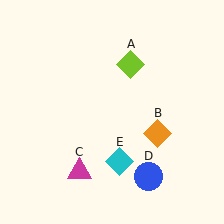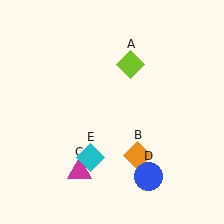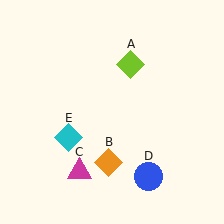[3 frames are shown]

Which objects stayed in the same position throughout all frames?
Lime diamond (object A) and magenta triangle (object C) and blue circle (object D) remained stationary.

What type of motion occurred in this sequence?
The orange diamond (object B), cyan diamond (object E) rotated clockwise around the center of the scene.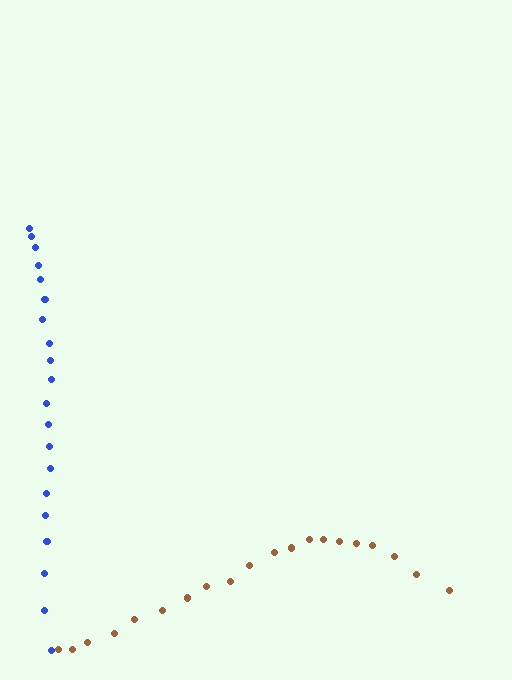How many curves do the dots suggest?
There are 2 distinct paths.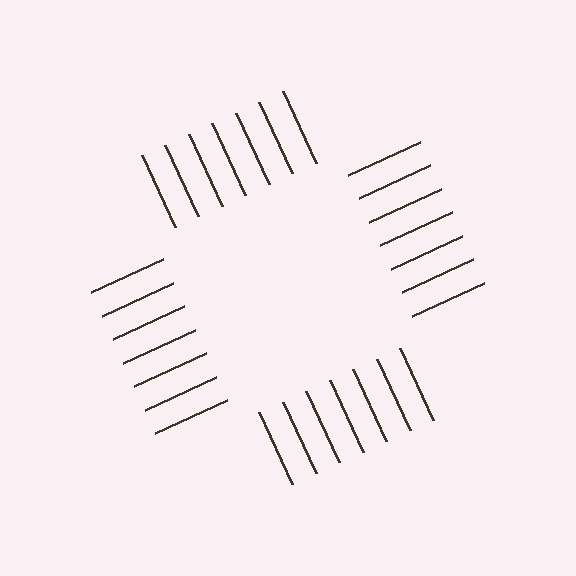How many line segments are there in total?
28 — 7 along each of the 4 edges.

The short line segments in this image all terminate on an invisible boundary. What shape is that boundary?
An illusory square — the line segments terminate on its edges but no continuous stroke is drawn.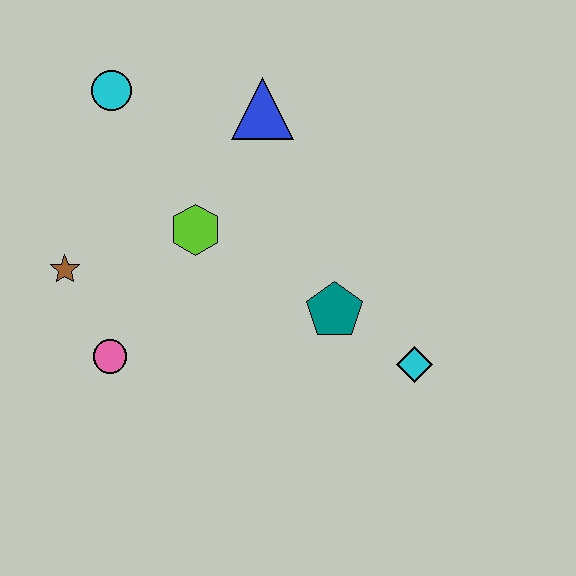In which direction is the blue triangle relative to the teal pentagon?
The blue triangle is above the teal pentagon.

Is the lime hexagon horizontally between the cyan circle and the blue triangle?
Yes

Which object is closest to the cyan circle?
The blue triangle is closest to the cyan circle.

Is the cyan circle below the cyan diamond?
No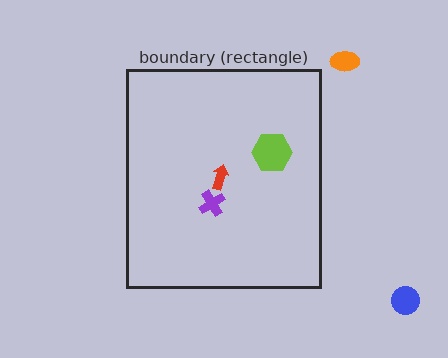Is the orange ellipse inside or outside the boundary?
Outside.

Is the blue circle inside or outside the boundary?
Outside.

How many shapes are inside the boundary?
3 inside, 2 outside.